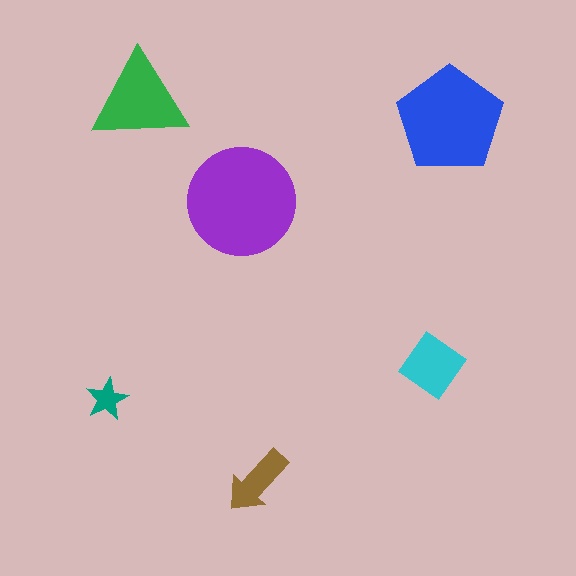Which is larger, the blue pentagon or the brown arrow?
The blue pentagon.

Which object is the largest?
The purple circle.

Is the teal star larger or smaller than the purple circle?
Smaller.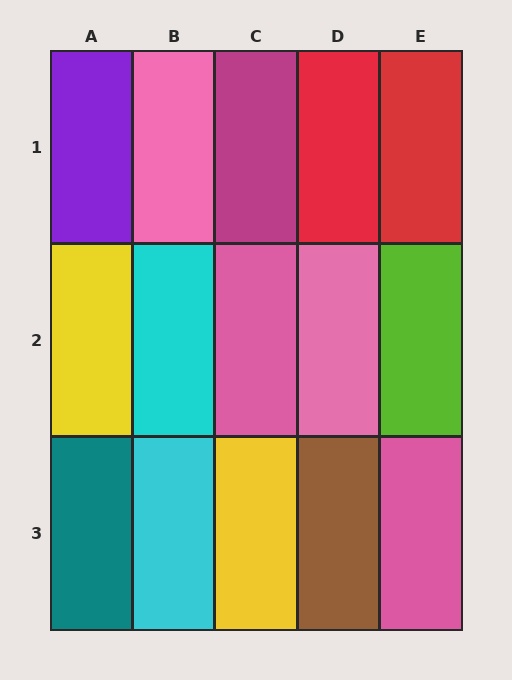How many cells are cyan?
2 cells are cyan.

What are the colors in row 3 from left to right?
Teal, cyan, yellow, brown, pink.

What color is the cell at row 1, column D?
Red.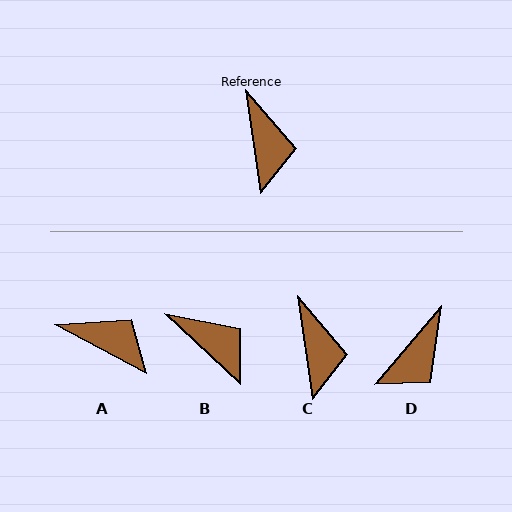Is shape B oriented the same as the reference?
No, it is off by about 39 degrees.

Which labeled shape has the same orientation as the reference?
C.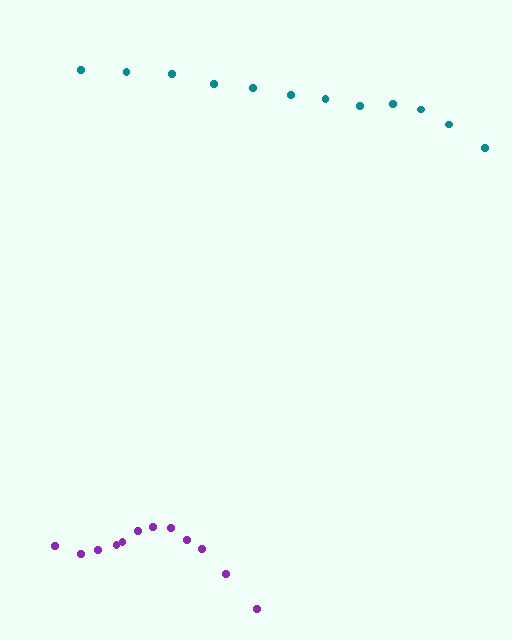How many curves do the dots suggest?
There are 2 distinct paths.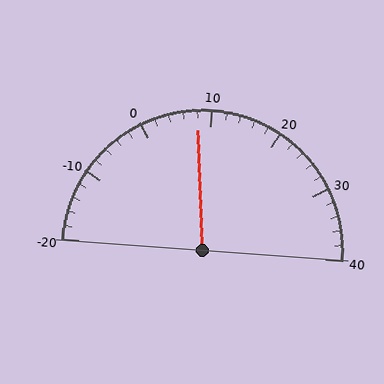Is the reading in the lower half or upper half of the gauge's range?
The reading is in the lower half of the range (-20 to 40).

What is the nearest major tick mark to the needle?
The nearest major tick mark is 10.